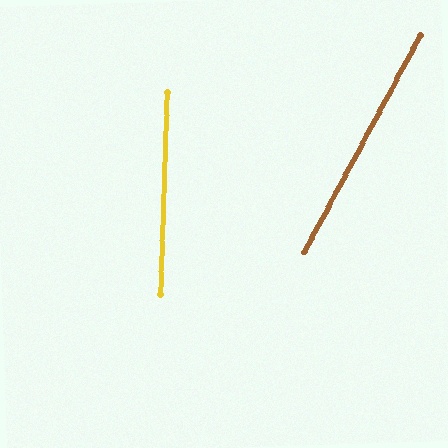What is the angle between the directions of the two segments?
Approximately 26 degrees.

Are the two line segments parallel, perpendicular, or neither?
Neither parallel nor perpendicular — they differ by about 26°.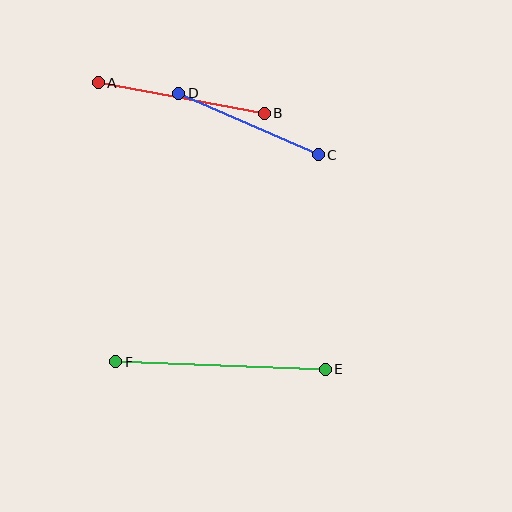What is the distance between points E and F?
The distance is approximately 210 pixels.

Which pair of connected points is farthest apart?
Points E and F are farthest apart.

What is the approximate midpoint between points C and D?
The midpoint is at approximately (248, 124) pixels.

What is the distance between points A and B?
The distance is approximately 169 pixels.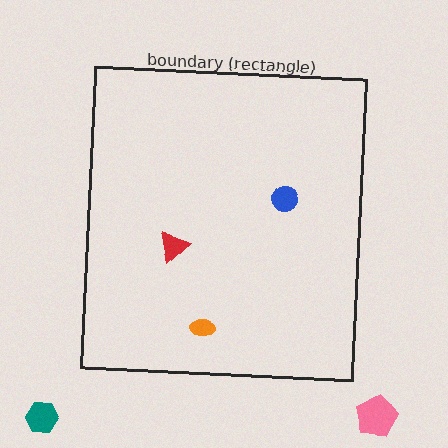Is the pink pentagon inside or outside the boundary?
Outside.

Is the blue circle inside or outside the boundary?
Inside.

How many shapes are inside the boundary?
3 inside, 2 outside.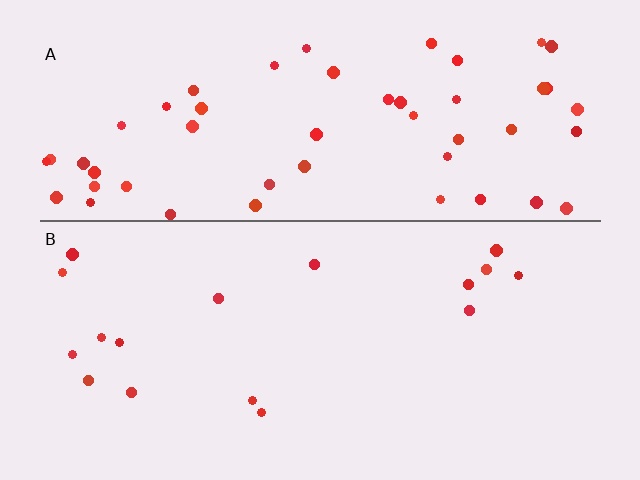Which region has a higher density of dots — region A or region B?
A (the top).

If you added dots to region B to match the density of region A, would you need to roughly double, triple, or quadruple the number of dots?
Approximately triple.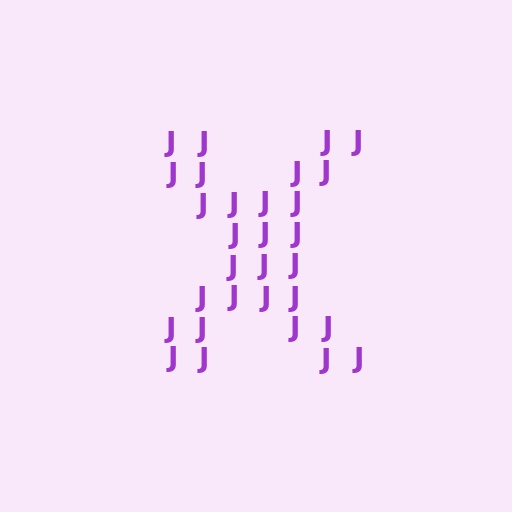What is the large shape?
The large shape is the letter X.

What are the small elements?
The small elements are letter J's.